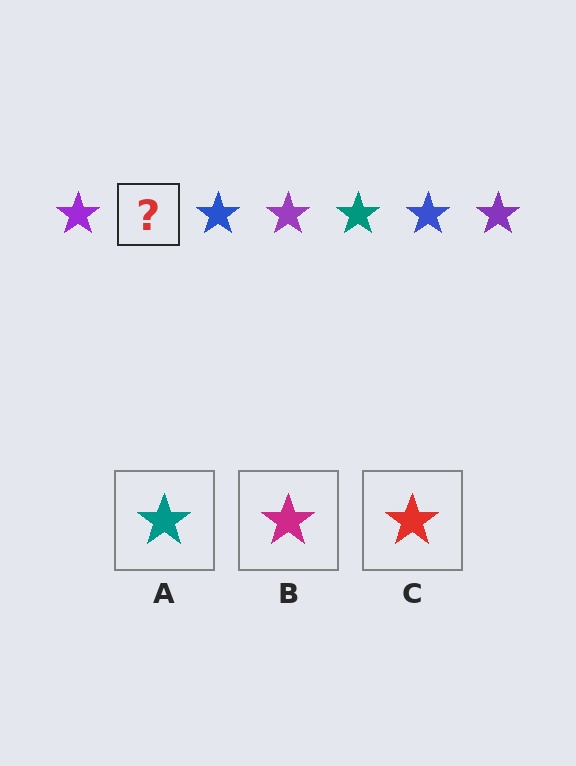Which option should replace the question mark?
Option A.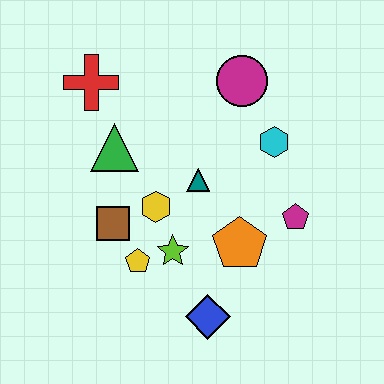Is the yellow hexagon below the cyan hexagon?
Yes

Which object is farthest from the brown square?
The magenta circle is farthest from the brown square.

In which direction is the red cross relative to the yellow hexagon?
The red cross is above the yellow hexagon.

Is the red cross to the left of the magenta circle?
Yes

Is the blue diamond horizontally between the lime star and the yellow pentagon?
No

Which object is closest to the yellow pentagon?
The lime star is closest to the yellow pentagon.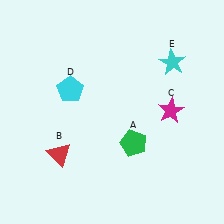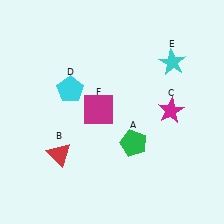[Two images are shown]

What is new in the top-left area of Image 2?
A magenta square (F) was added in the top-left area of Image 2.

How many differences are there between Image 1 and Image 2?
There is 1 difference between the two images.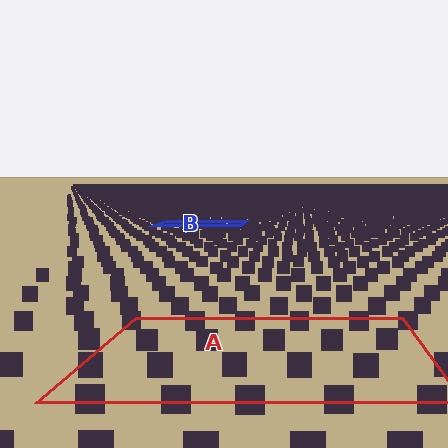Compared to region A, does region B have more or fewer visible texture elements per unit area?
Region B has more texture elements per unit area — they are packed more densely because it is farther away.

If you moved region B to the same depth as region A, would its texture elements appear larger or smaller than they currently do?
They would appear larger. At a closer depth, the same texture elements are projected at a bigger on-screen size.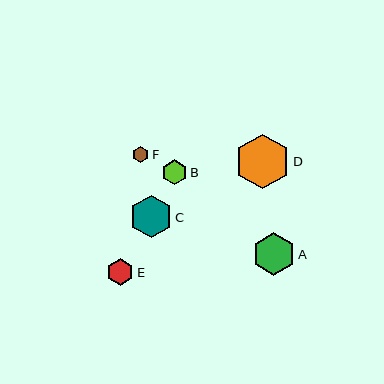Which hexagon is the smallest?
Hexagon F is the smallest with a size of approximately 16 pixels.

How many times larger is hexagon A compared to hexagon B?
Hexagon A is approximately 1.7 times the size of hexagon B.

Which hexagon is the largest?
Hexagon D is the largest with a size of approximately 55 pixels.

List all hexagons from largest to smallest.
From largest to smallest: D, A, C, E, B, F.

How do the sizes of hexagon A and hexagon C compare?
Hexagon A and hexagon C are approximately the same size.